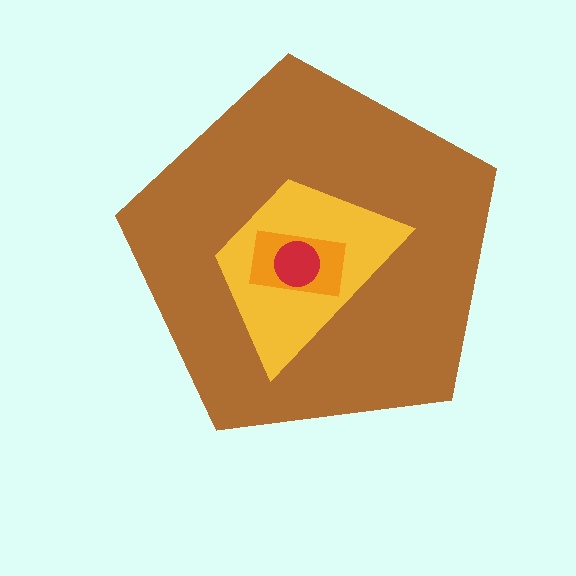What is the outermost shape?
The brown pentagon.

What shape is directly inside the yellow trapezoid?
The orange rectangle.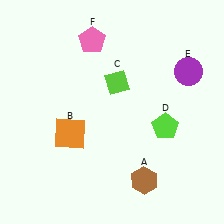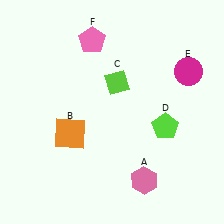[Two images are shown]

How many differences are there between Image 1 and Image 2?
There are 2 differences between the two images.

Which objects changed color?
A changed from brown to pink. E changed from purple to magenta.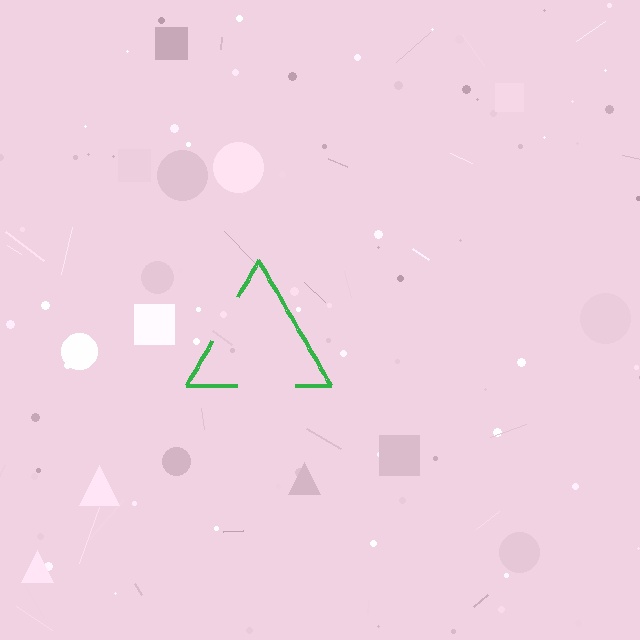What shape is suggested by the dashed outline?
The dashed outline suggests a triangle.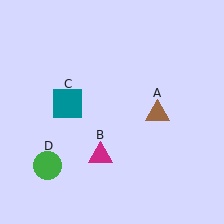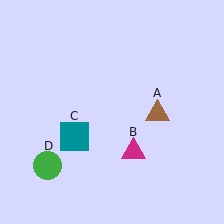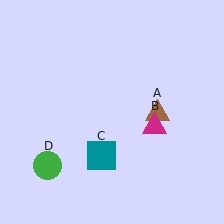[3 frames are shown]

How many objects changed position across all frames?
2 objects changed position: magenta triangle (object B), teal square (object C).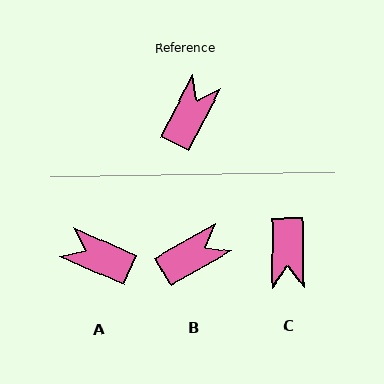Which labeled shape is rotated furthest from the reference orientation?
C, about 152 degrees away.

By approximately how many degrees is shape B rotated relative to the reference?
Approximately 33 degrees clockwise.